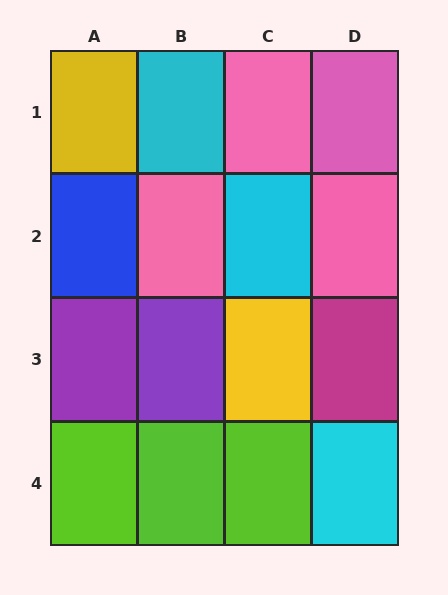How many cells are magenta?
1 cell is magenta.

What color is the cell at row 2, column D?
Pink.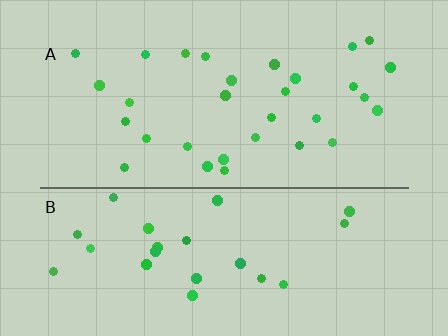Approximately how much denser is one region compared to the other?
Approximately 1.2× — region A over region B.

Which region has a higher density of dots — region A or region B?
A (the top).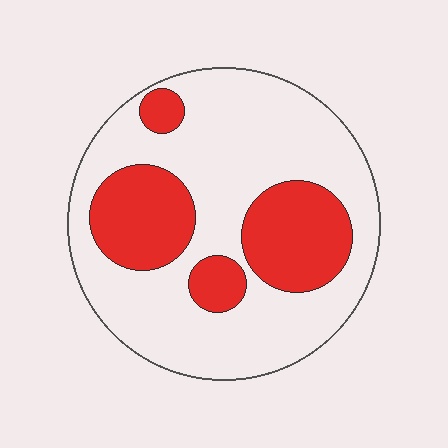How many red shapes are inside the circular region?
4.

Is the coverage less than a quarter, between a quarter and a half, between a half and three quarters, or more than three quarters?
Between a quarter and a half.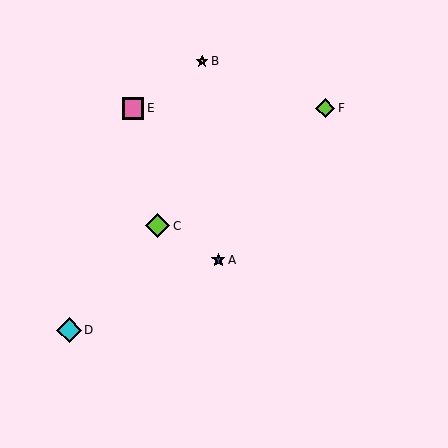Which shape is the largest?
The cyan diamond (labeled D) is the largest.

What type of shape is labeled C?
Shape C is a lime diamond.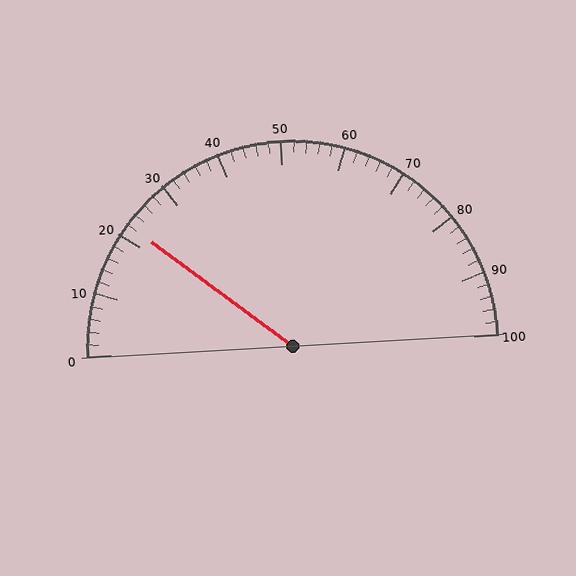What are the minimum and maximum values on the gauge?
The gauge ranges from 0 to 100.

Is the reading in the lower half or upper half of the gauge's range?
The reading is in the lower half of the range (0 to 100).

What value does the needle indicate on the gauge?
The needle indicates approximately 22.